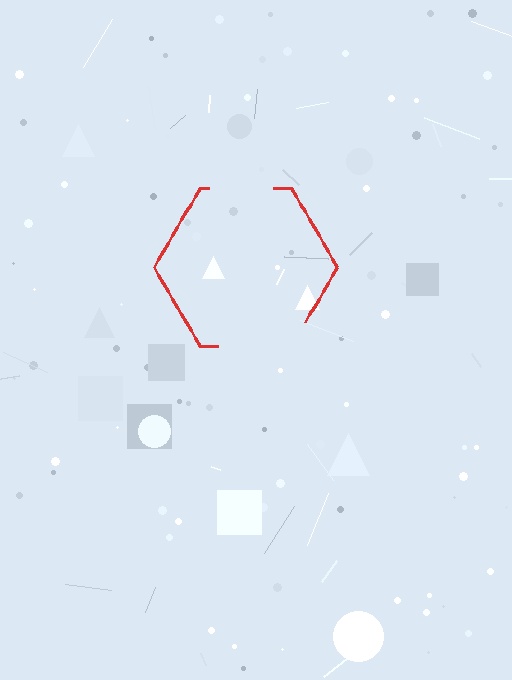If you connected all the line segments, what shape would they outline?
They would outline a hexagon.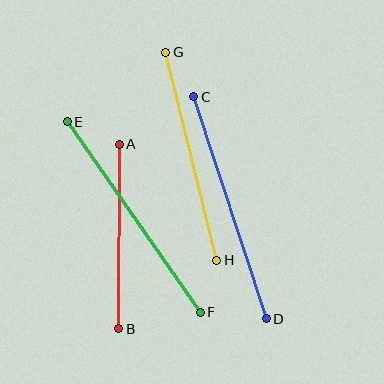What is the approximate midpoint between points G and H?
The midpoint is at approximately (191, 156) pixels.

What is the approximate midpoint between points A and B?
The midpoint is at approximately (119, 237) pixels.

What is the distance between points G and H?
The distance is approximately 214 pixels.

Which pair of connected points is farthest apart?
Points C and D are farthest apart.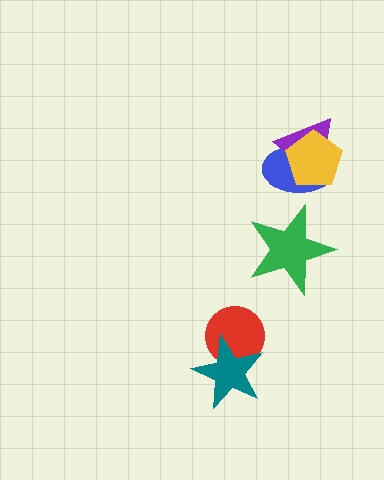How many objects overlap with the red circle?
1 object overlaps with the red circle.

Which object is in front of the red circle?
The teal star is in front of the red circle.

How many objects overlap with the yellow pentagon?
2 objects overlap with the yellow pentagon.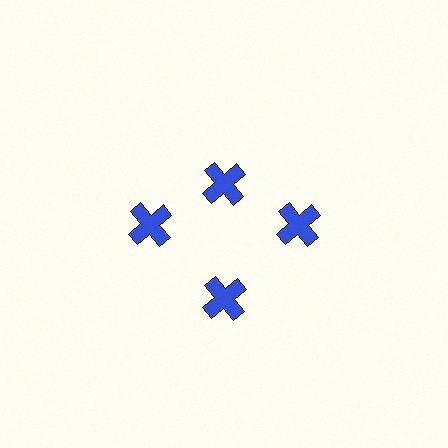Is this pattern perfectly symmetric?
No. The 4 blue crosses are arranged in a ring, but one element near the 12 o'clock position is pulled inward toward the center, breaking the 4-fold rotational symmetry.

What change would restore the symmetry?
The symmetry would be restored by moving it outward, back onto the ring so that all 4 crosses sit at equal angles and equal distance from the center.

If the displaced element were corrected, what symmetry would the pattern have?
It would have 4-fold rotational symmetry — the pattern would map onto itself every 90 degrees.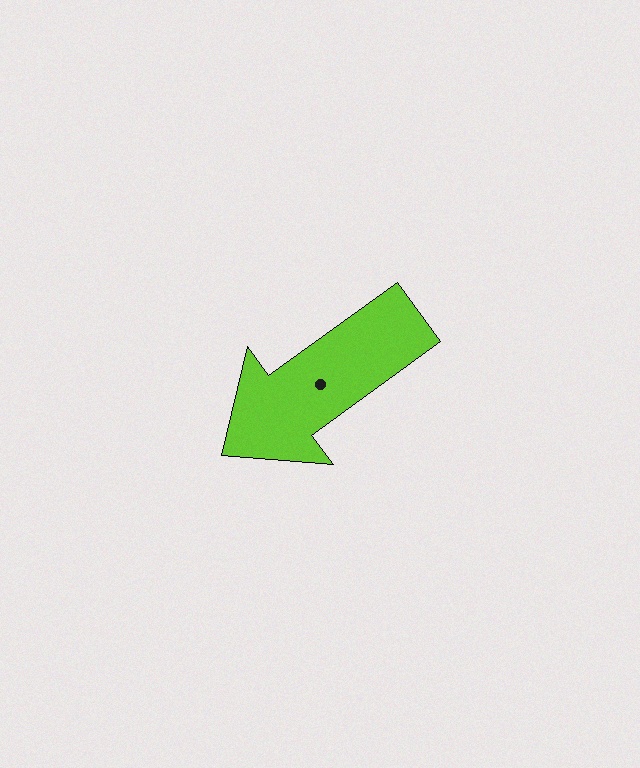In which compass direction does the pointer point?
Southwest.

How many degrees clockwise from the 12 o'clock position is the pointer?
Approximately 234 degrees.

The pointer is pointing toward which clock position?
Roughly 8 o'clock.